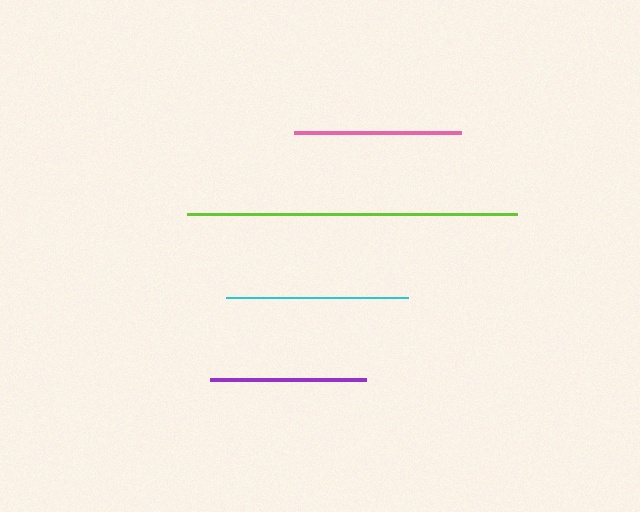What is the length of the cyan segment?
The cyan segment is approximately 182 pixels long.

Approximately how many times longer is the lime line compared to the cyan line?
The lime line is approximately 1.8 times the length of the cyan line.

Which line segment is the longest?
The lime line is the longest at approximately 330 pixels.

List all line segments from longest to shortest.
From longest to shortest: lime, cyan, pink, purple.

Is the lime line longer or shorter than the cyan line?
The lime line is longer than the cyan line.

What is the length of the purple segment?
The purple segment is approximately 156 pixels long.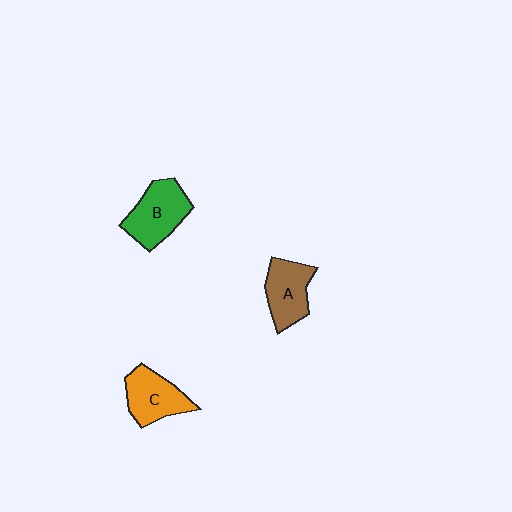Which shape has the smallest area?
Shape A (brown).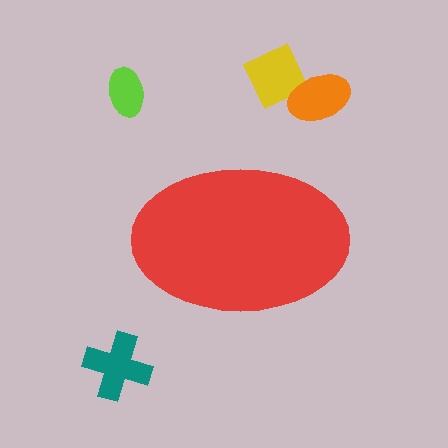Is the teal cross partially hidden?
No, the teal cross is fully visible.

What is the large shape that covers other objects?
A red ellipse.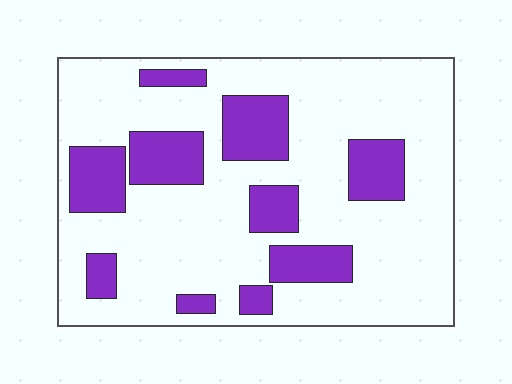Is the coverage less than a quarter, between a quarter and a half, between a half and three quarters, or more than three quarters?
Less than a quarter.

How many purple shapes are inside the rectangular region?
10.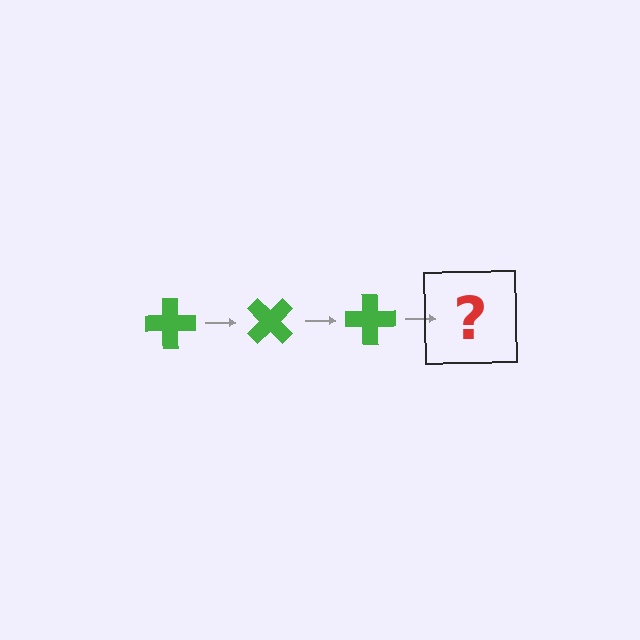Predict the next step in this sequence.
The next step is a green cross rotated 135 degrees.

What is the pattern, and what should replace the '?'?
The pattern is that the cross rotates 45 degrees each step. The '?' should be a green cross rotated 135 degrees.